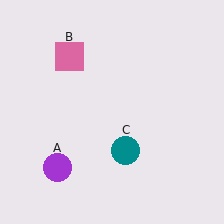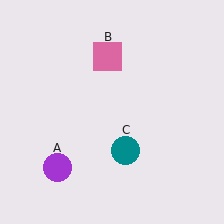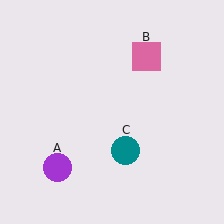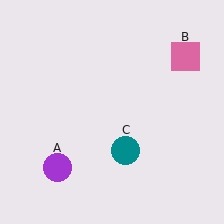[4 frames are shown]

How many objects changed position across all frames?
1 object changed position: pink square (object B).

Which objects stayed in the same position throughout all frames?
Purple circle (object A) and teal circle (object C) remained stationary.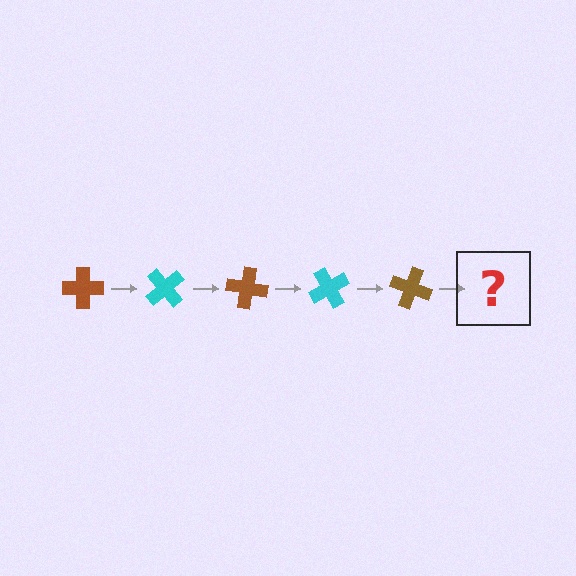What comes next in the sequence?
The next element should be a cyan cross, rotated 250 degrees from the start.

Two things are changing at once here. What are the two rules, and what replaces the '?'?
The two rules are that it rotates 50 degrees each step and the color cycles through brown and cyan. The '?' should be a cyan cross, rotated 250 degrees from the start.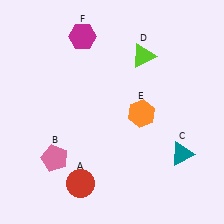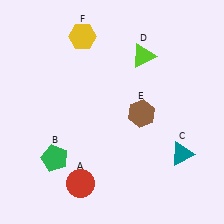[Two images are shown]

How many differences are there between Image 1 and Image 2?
There are 3 differences between the two images.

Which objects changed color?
B changed from pink to green. E changed from orange to brown. F changed from magenta to yellow.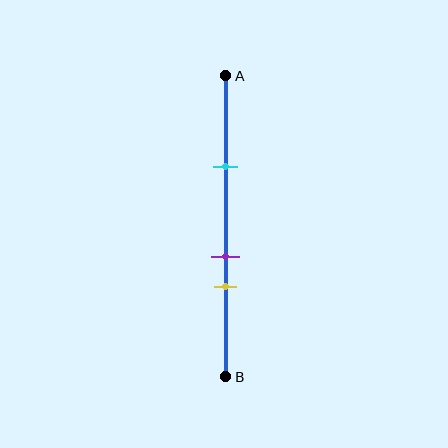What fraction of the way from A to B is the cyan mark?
The cyan mark is approximately 30% (0.3) of the way from A to B.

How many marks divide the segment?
There are 3 marks dividing the segment.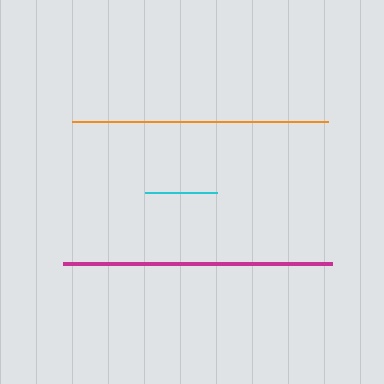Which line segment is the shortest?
The cyan line is the shortest at approximately 72 pixels.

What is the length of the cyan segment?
The cyan segment is approximately 72 pixels long.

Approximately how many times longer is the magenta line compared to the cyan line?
The magenta line is approximately 3.7 times the length of the cyan line.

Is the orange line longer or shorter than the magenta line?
The magenta line is longer than the orange line.